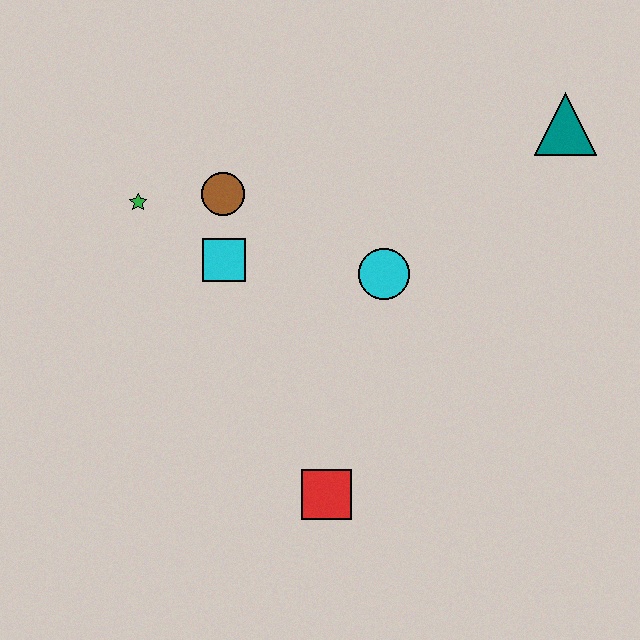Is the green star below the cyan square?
No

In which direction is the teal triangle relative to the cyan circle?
The teal triangle is to the right of the cyan circle.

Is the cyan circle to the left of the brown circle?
No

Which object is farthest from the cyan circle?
The green star is farthest from the cyan circle.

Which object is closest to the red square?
The cyan circle is closest to the red square.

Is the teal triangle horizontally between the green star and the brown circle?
No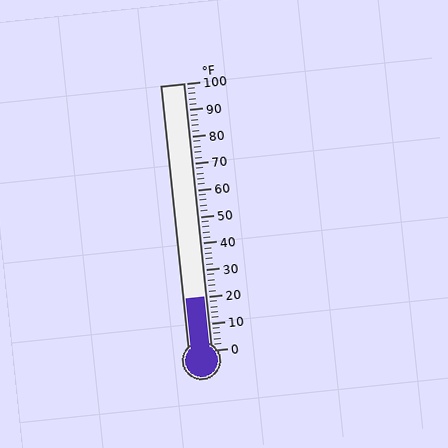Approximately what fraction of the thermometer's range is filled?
The thermometer is filled to approximately 20% of its range.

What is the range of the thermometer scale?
The thermometer scale ranges from 0°F to 100°F.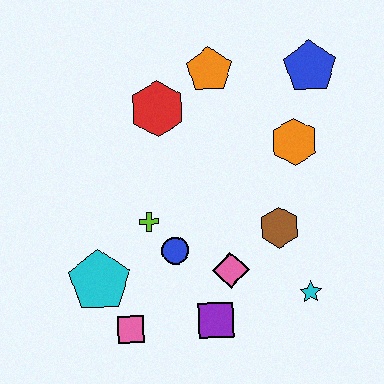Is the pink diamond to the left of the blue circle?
No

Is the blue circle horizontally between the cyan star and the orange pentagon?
No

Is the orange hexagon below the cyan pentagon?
No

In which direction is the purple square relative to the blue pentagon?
The purple square is below the blue pentagon.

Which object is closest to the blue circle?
The lime cross is closest to the blue circle.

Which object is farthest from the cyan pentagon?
The blue pentagon is farthest from the cyan pentagon.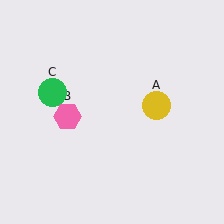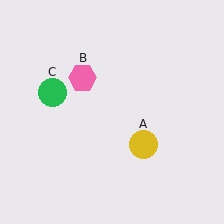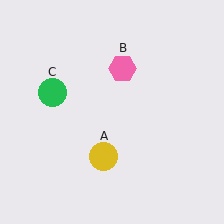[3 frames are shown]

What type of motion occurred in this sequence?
The yellow circle (object A), pink hexagon (object B) rotated clockwise around the center of the scene.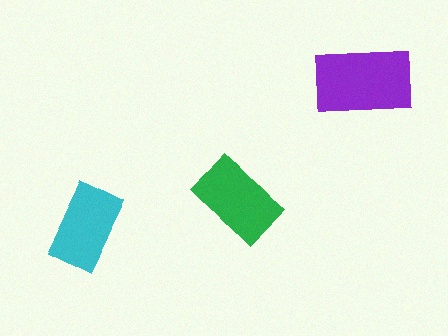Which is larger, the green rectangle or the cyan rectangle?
The green one.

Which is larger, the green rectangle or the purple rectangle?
The purple one.